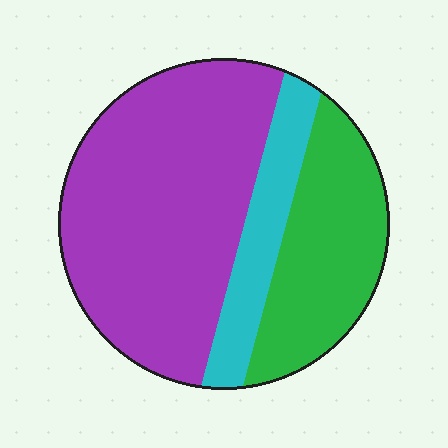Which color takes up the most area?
Purple, at roughly 55%.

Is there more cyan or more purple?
Purple.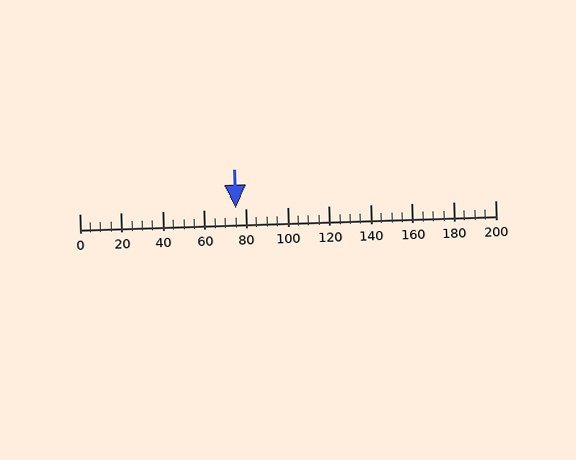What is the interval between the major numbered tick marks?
The major tick marks are spaced 20 units apart.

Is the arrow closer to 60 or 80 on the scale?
The arrow is closer to 80.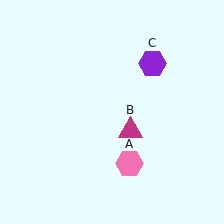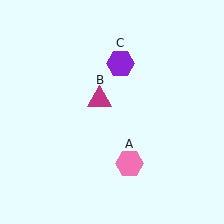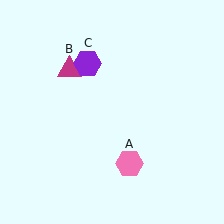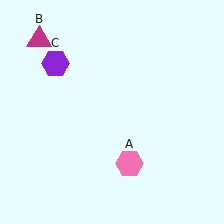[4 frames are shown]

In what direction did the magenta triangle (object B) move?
The magenta triangle (object B) moved up and to the left.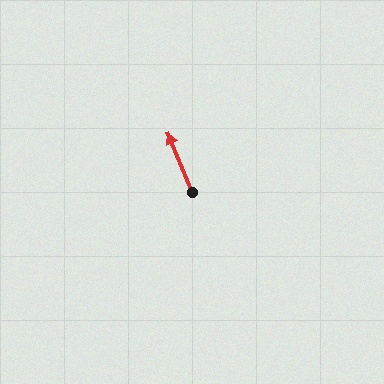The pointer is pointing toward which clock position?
Roughly 11 o'clock.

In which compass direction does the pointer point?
North.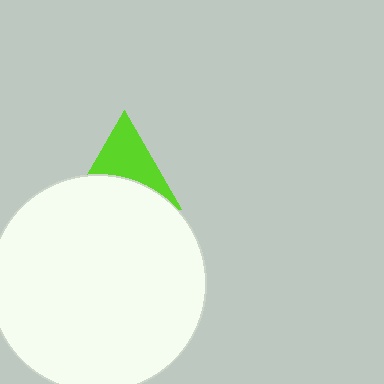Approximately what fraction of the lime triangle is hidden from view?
Roughly 47% of the lime triangle is hidden behind the white circle.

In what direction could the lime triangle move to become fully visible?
The lime triangle could move up. That would shift it out from behind the white circle entirely.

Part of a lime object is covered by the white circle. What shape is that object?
It is a triangle.